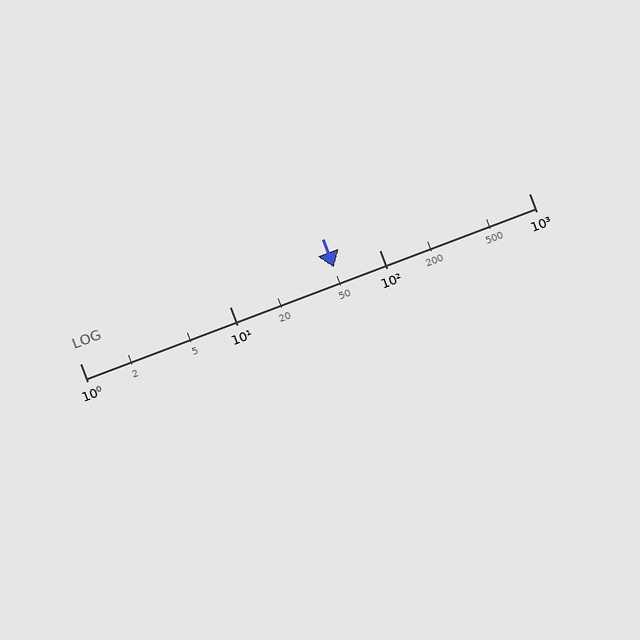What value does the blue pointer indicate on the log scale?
The pointer indicates approximately 50.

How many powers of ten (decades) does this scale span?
The scale spans 3 decades, from 1 to 1000.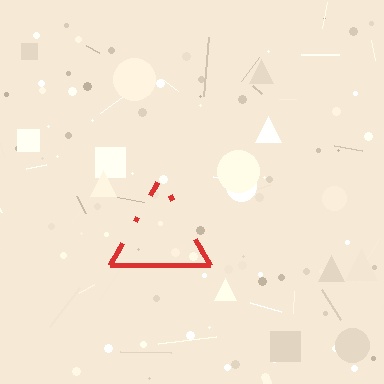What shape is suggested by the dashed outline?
The dashed outline suggests a triangle.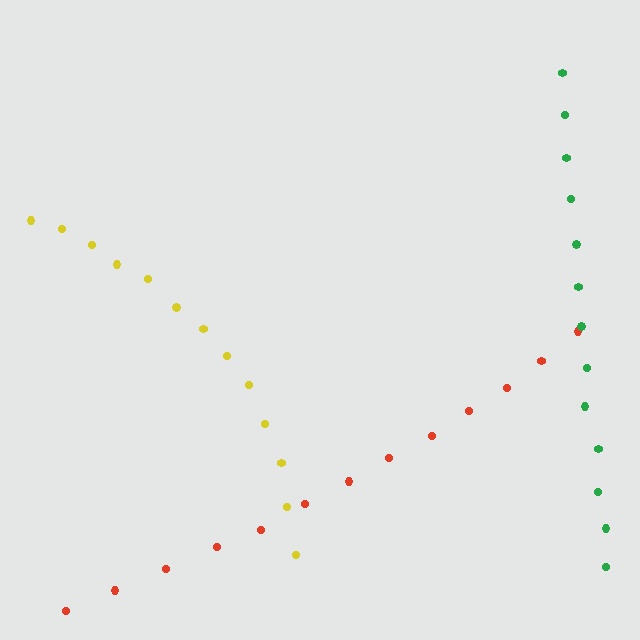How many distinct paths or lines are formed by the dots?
There are 3 distinct paths.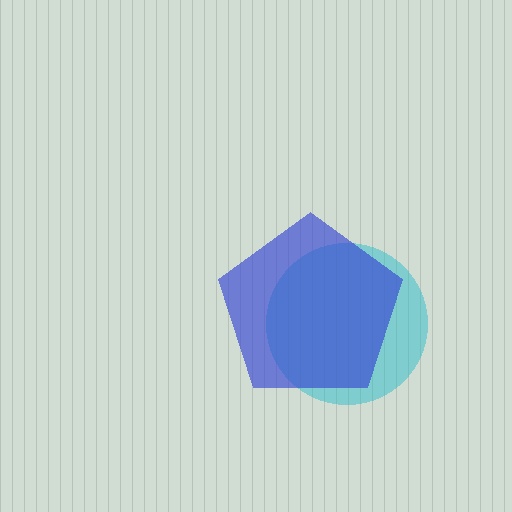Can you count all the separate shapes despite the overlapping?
Yes, there are 2 separate shapes.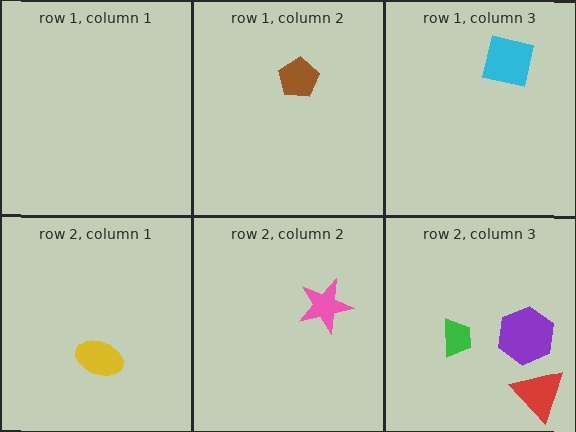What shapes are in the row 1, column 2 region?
The brown pentagon.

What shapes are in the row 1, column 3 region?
The cyan square.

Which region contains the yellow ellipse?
The row 2, column 1 region.